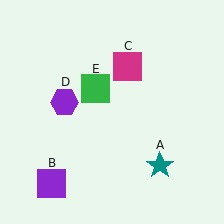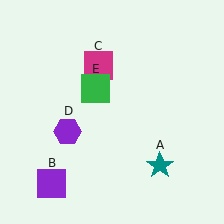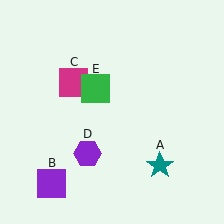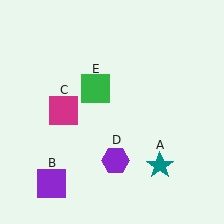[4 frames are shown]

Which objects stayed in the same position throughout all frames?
Teal star (object A) and purple square (object B) and green square (object E) remained stationary.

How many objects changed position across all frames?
2 objects changed position: magenta square (object C), purple hexagon (object D).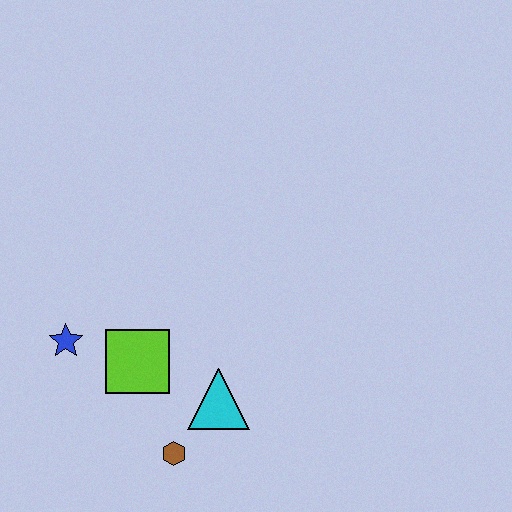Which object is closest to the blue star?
The lime square is closest to the blue star.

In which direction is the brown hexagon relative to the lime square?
The brown hexagon is below the lime square.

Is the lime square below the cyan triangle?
No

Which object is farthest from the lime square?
The brown hexagon is farthest from the lime square.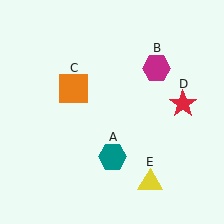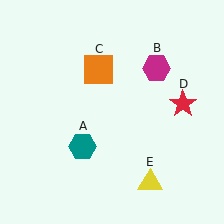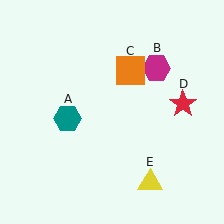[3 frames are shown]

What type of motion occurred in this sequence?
The teal hexagon (object A), orange square (object C) rotated clockwise around the center of the scene.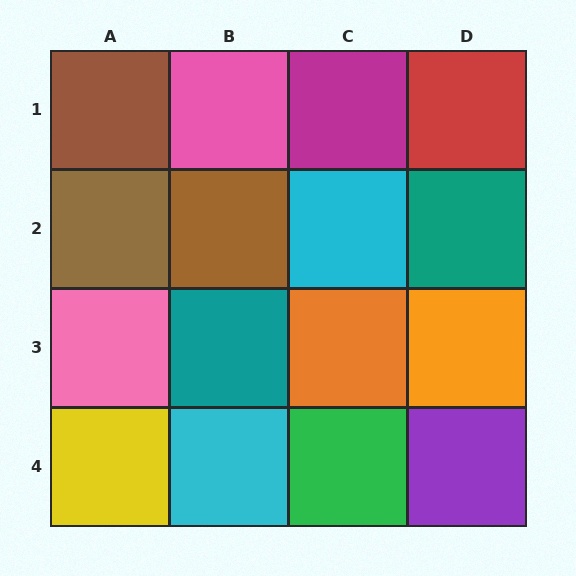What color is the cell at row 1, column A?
Brown.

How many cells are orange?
2 cells are orange.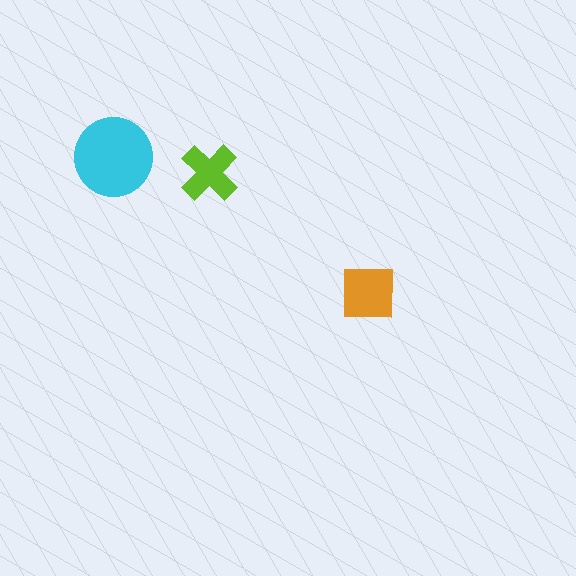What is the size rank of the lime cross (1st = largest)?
3rd.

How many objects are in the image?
There are 3 objects in the image.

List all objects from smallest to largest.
The lime cross, the orange square, the cyan circle.